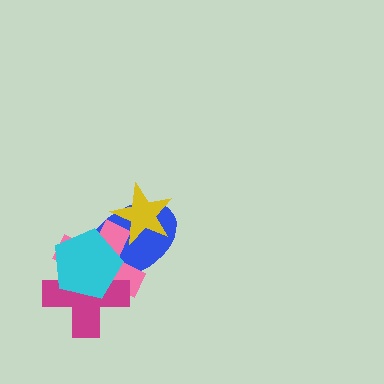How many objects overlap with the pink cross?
4 objects overlap with the pink cross.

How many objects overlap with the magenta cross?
3 objects overlap with the magenta cross.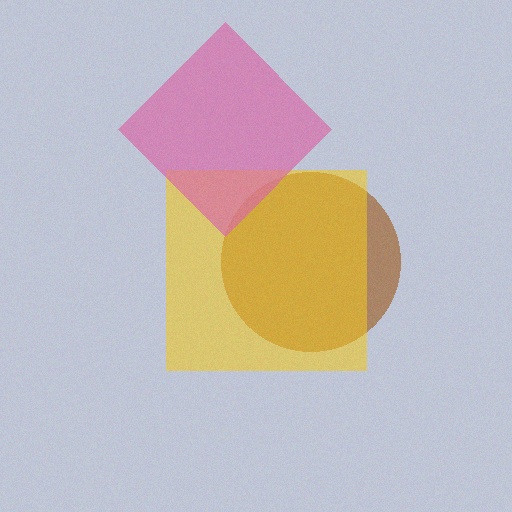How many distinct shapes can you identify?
There are 3 distinct shapes: a brown circle, a yellow square, a pink diamond.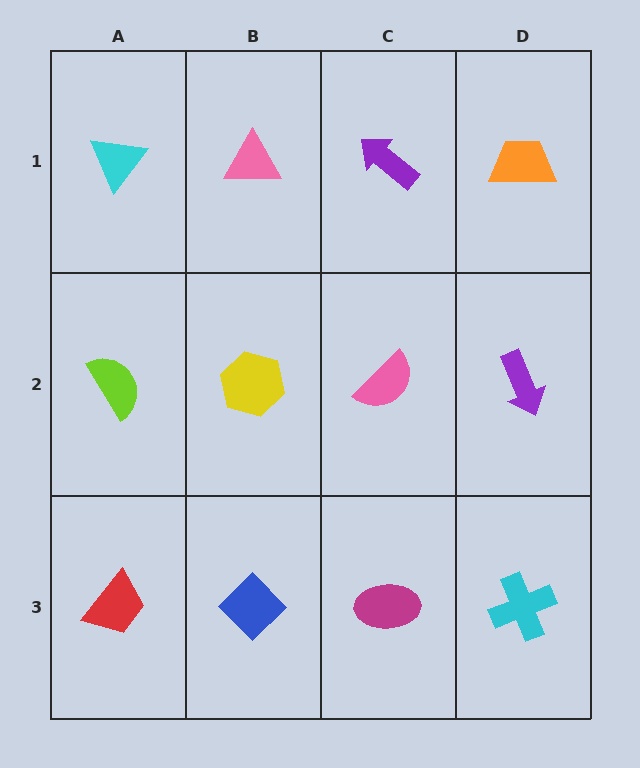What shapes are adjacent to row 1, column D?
A purple arrow (row 2, column D), a purple arrow (row 1, column C).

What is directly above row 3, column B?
A yellow hexagon.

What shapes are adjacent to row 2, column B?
A pink triangle (row 1, column B), a blue diamond (row 3, column B), a lime semicircle (row 2, column A), a pink semicircle (row 2, column C).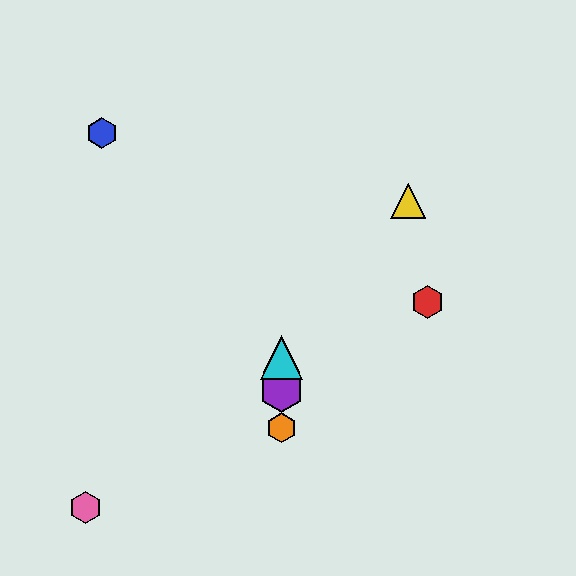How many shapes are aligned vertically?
4 shapes (the green triangle, the purple hexagon, the orange hexagon, the cyan triangle) are aligned vertically.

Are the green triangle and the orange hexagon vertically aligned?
Yes, both are at x≈281.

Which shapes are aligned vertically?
The green triangle, the purple hexagon, the orange hexagon, the cyan triangle are aligned vertically.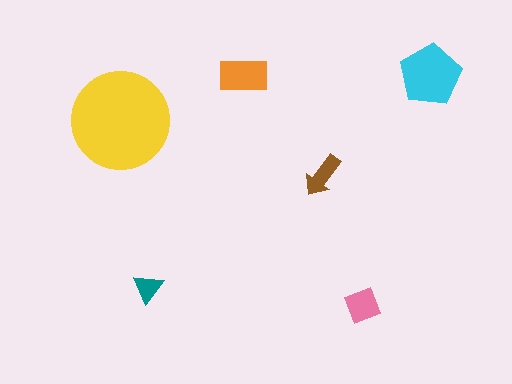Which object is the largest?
The yellow circle.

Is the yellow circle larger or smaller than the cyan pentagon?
Larger.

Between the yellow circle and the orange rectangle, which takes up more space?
The yellow circle.